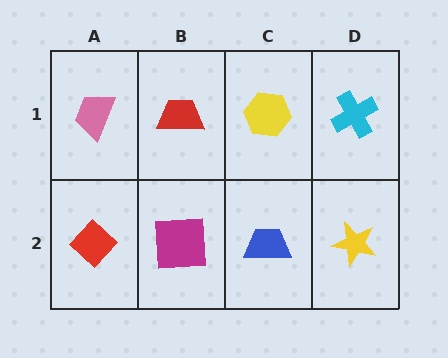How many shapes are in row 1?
4 shapes.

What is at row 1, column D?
A cyan cross.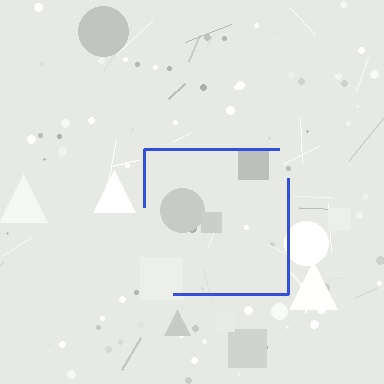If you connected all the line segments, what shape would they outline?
They would outline a square.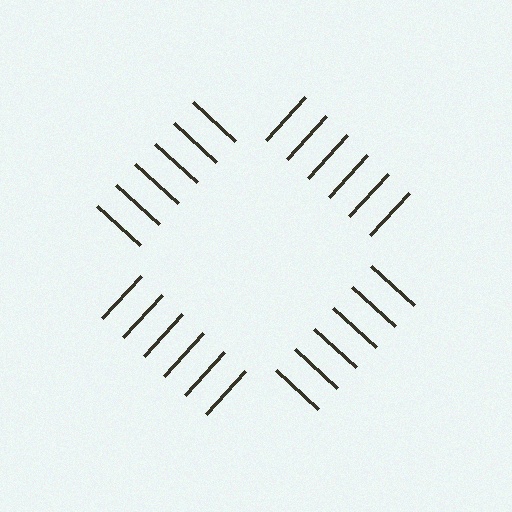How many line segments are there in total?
24 — 6 along each of the 4 edges.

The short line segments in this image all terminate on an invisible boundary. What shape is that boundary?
An illusory square — the line segments terminate on its edges but no continuous stroke is drawn.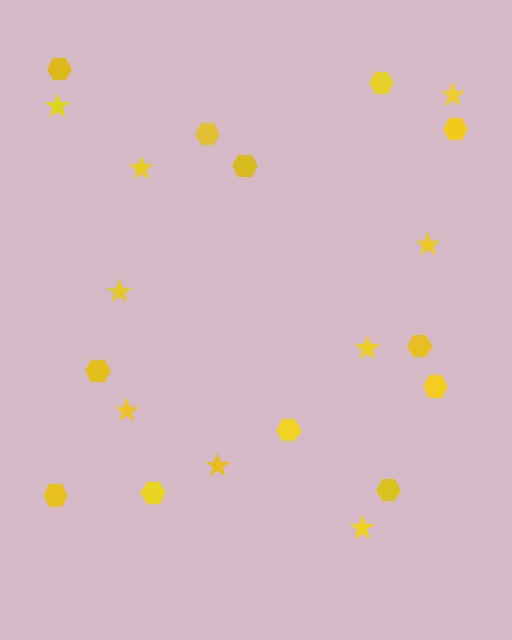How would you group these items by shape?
There are 2 groups: one group of stars (9) and one group of hexagons (12).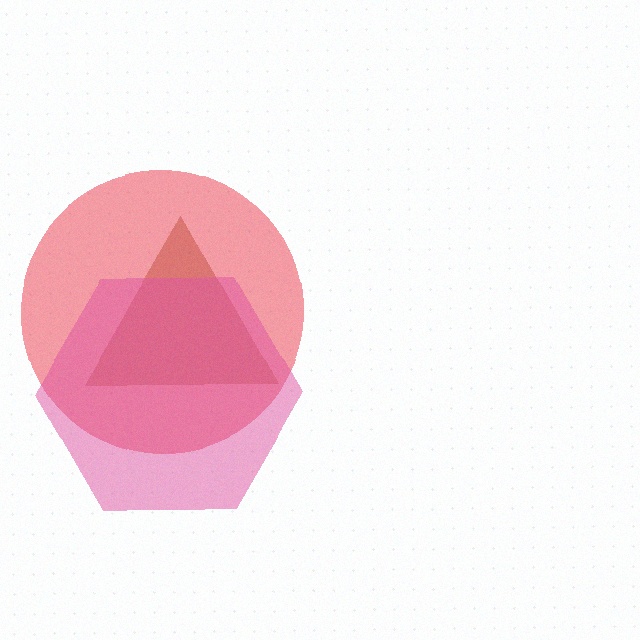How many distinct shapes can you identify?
There are 3 distinct shapes: a brown triangle, a red circle, a pink hexagon.